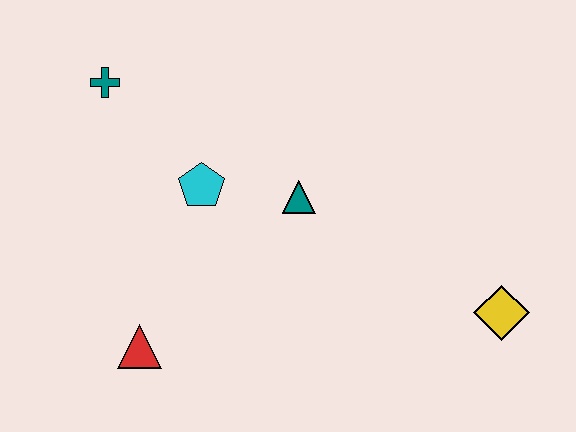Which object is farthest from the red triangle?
The yellow diamond is farthest from the red triangle.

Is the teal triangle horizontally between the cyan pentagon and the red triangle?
No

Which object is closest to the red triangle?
The cyan pentagon is closest to the red triangle.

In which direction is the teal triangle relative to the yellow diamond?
The teal triangle is to the left of the yellow diamond.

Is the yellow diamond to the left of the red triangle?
No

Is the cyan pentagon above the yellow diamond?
Yes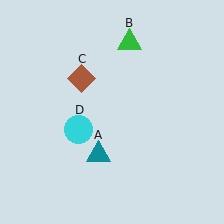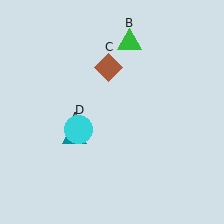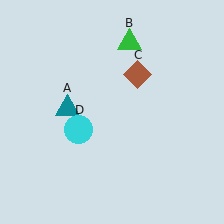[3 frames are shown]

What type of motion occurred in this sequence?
The teal triangle (object A), brown diamond (object C) rotated clockwise around the center of the scene.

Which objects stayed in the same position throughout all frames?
Green triangle (object B) and cyan circle (object D) remained stationary.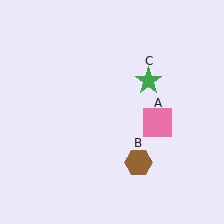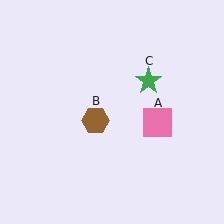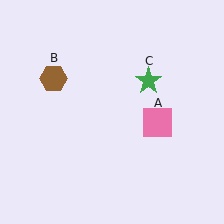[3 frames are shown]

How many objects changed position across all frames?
1 object changed position: brown hexagon (object B).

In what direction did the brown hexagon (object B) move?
The brown hexagon (object B) moved up and to the left.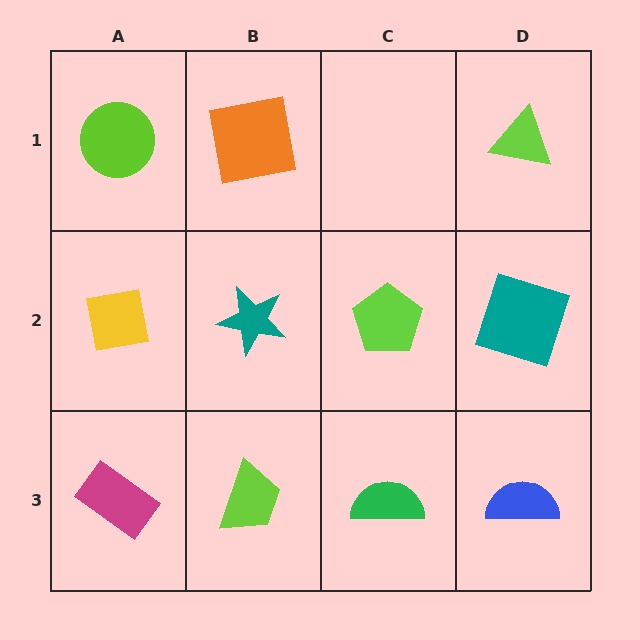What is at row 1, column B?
An orange square.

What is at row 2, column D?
A teal square.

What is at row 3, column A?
A magenta rectangle.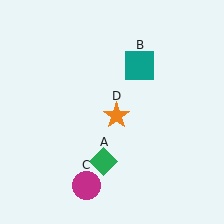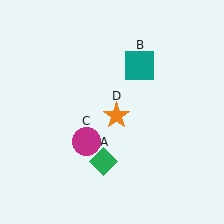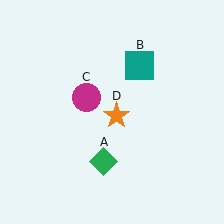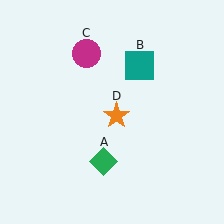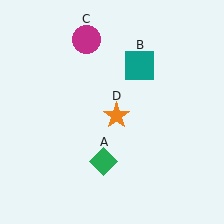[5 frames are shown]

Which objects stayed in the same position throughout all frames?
Green diamond (object A) and teal square (object B) and orange star (object D) remained stationary.